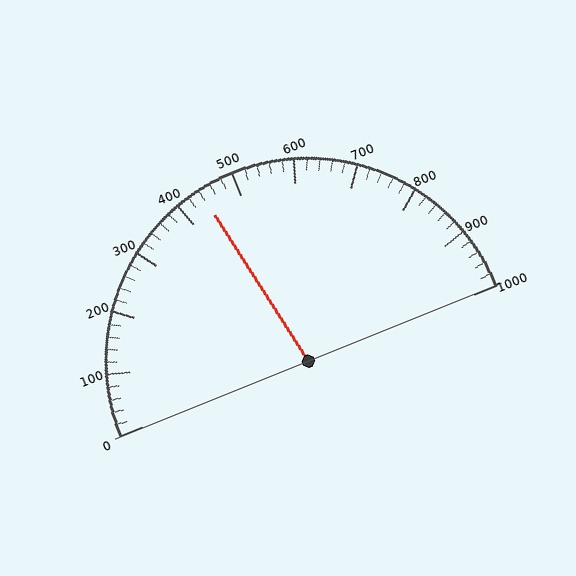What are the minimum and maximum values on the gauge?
The gauge ranges from 0 to 1000.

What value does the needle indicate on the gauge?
The needle indicates approximately 440.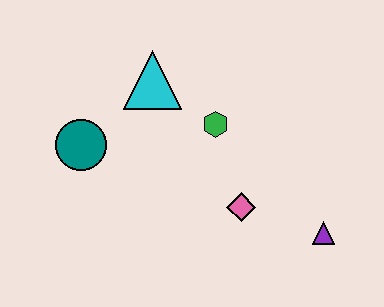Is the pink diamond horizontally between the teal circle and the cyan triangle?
No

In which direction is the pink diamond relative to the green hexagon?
The pink diamond is below the green hexagon.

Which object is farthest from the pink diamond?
The teal circle is farthest from the pink diamond.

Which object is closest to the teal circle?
The cyan triangle is closest to the teal circle.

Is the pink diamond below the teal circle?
Yes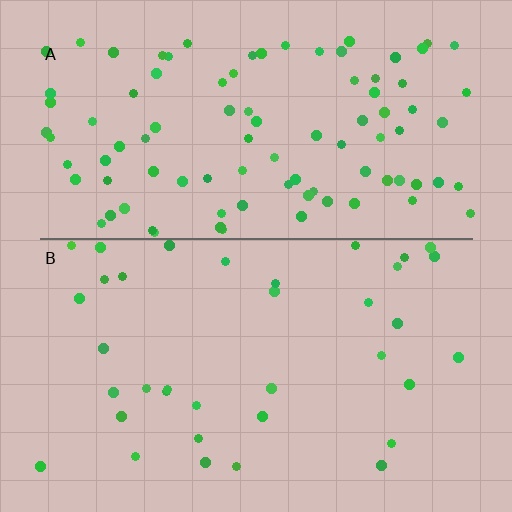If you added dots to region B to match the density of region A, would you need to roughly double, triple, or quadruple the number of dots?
Approximately triple.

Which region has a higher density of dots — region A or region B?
A (the top).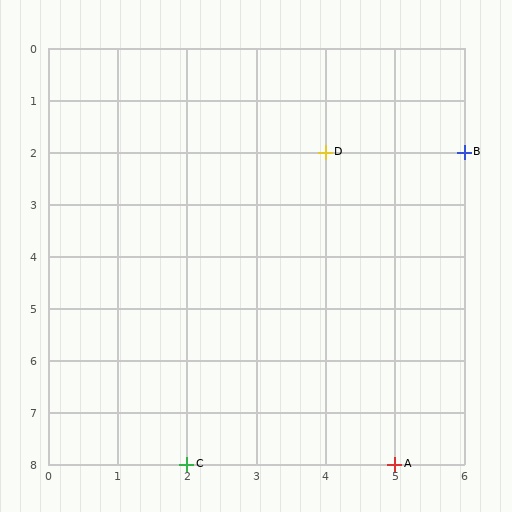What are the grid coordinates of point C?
Point C is at grid coordinates (2, 8).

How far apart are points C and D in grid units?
Points C and D are 2 columns and 6 rows apart (about 6.3 grid units diagonally).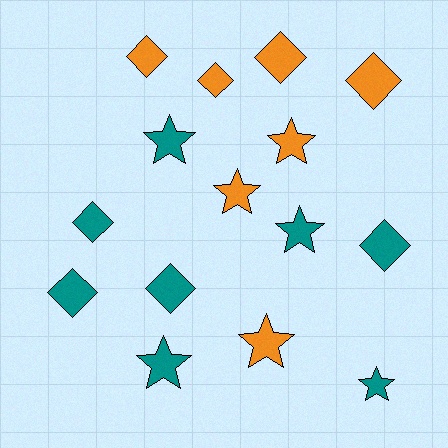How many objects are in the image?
There are 15 objects.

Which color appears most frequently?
Teal, with 8 objects.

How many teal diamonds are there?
There are 4 teal diamonds.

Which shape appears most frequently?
Diamond, with 8 objects.